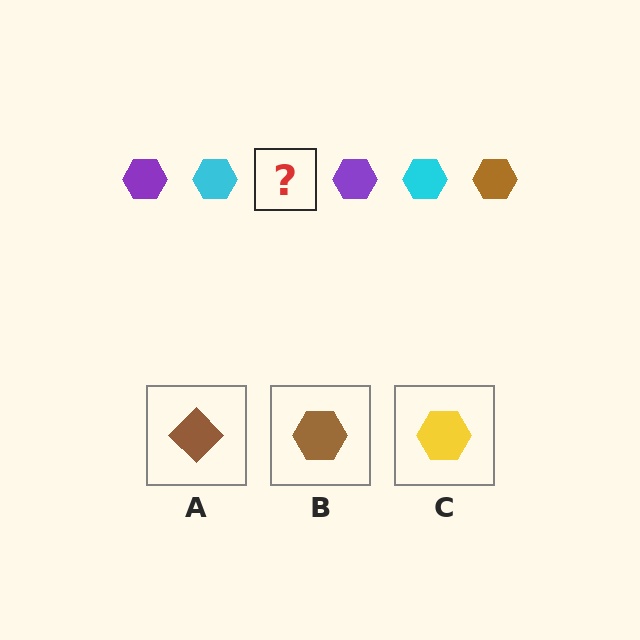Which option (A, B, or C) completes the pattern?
B.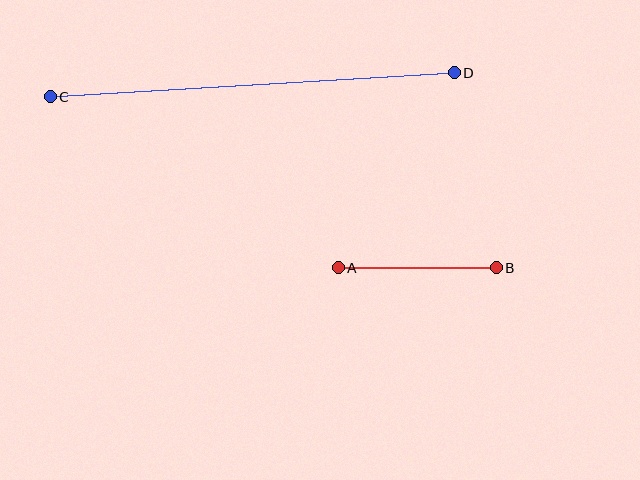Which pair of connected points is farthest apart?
Points C and D are farthest apart.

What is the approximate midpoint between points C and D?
The midpoint is at approximately (252, 85) pixels.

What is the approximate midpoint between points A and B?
The midpoint is at approximately (417, 268) pixels.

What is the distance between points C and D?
The distance is approximately 405 pixels.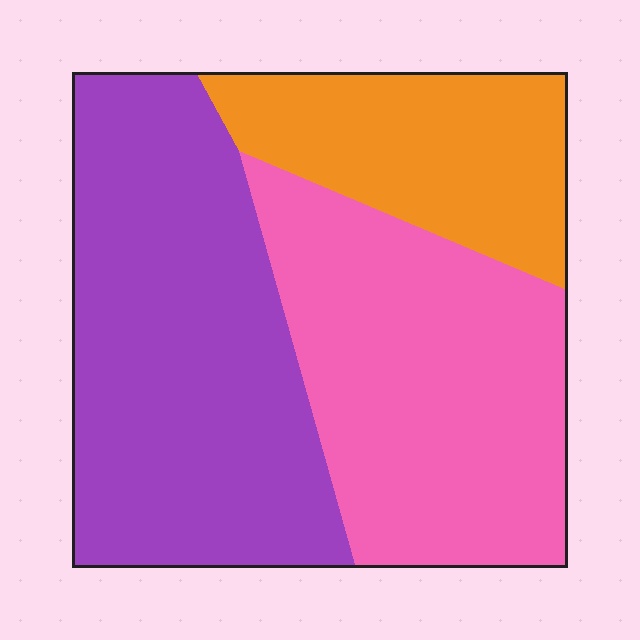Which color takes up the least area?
Orange, at roughly 20%.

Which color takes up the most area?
Purple, at roughly 45%.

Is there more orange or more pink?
Pink.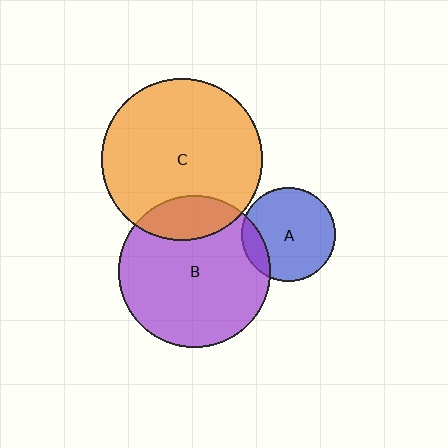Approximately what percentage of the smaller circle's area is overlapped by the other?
Approximately 15%.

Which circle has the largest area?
Circle C (orange).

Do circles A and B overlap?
Yes.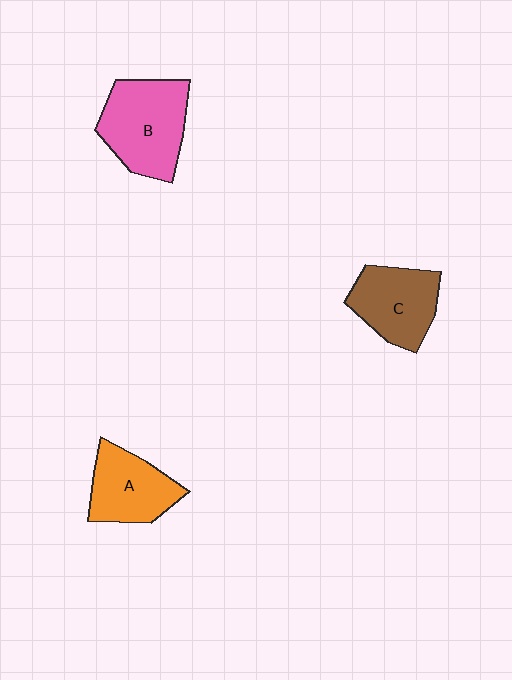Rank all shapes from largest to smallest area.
From largest to smallest: B (pink), C (brown), A (orange).